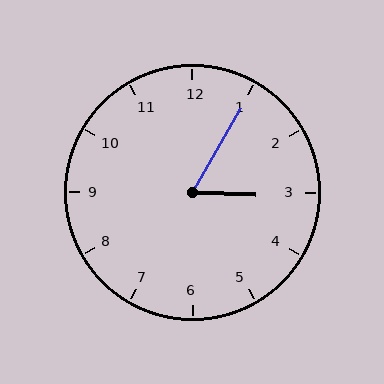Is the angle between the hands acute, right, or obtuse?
It is acute.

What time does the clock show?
3:05.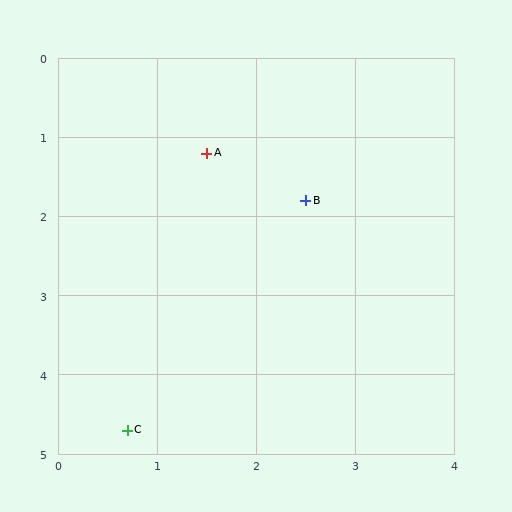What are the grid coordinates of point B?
Point B is at approximately (2.5, 1.8).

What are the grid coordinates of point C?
Point C is at approximately (0.7, 4.7).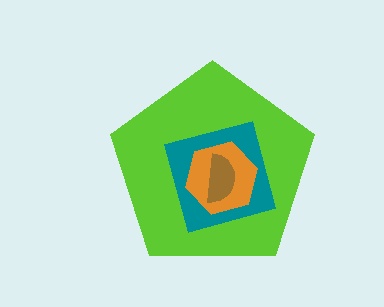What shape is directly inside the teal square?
The orange hexagon.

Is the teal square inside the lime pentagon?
Yes.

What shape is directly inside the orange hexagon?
The brown semicircle.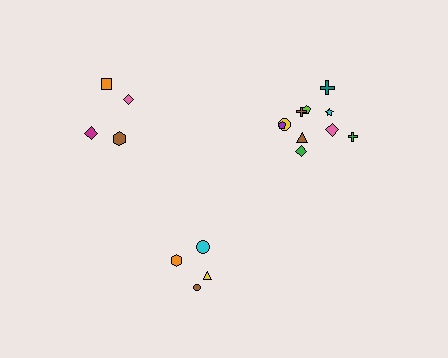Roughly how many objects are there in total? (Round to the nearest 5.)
Roughly 20 objects in total.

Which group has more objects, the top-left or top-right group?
The top-right group.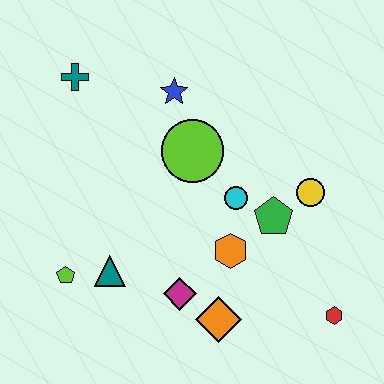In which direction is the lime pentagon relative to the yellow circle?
The lime pentagon is to the left of the yellow circle.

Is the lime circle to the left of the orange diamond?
Yes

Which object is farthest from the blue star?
The red hexagon is farthest from the blue star.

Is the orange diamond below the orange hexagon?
Yes